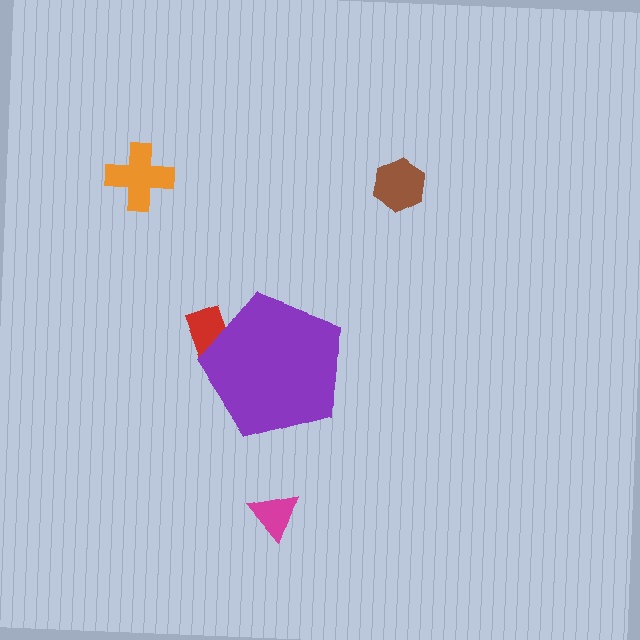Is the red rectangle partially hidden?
Yes, the red rectangle is partially hidden behind the purple pentagon.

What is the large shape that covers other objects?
A purple pentagon.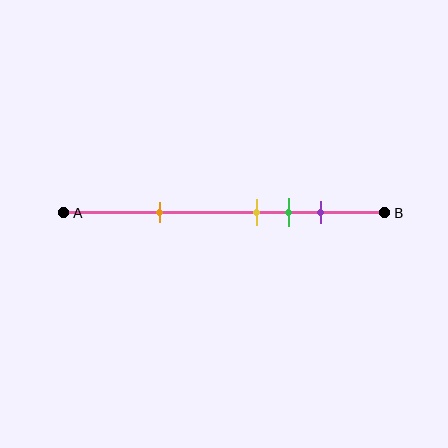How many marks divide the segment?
There are 4 marks dividing the segment.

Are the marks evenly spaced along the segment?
No, the marks are not evenly spaced.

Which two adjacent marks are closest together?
The yellow and green marks are the closest adjacent pair.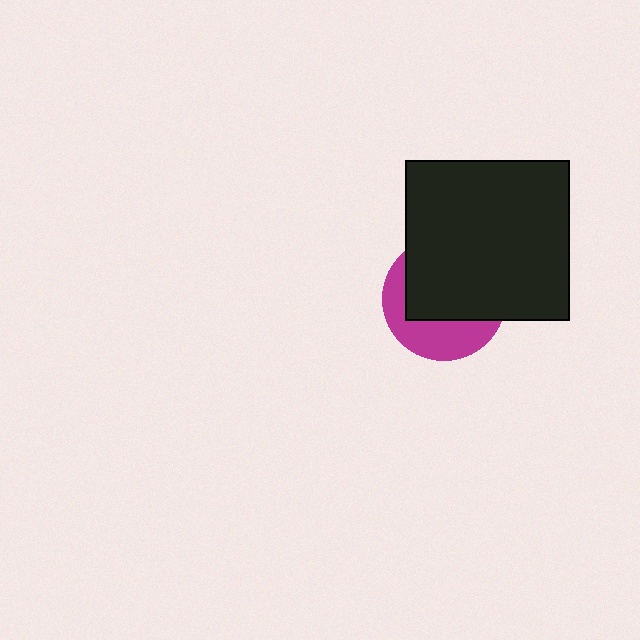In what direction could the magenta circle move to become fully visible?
The magenta circle could move down. That would shift it out from behind the black rectangle entirely.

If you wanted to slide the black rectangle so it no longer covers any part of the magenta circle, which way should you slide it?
Slide it up — that is the most direct way to separate the two shapes.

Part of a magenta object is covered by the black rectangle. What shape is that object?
It is a circle.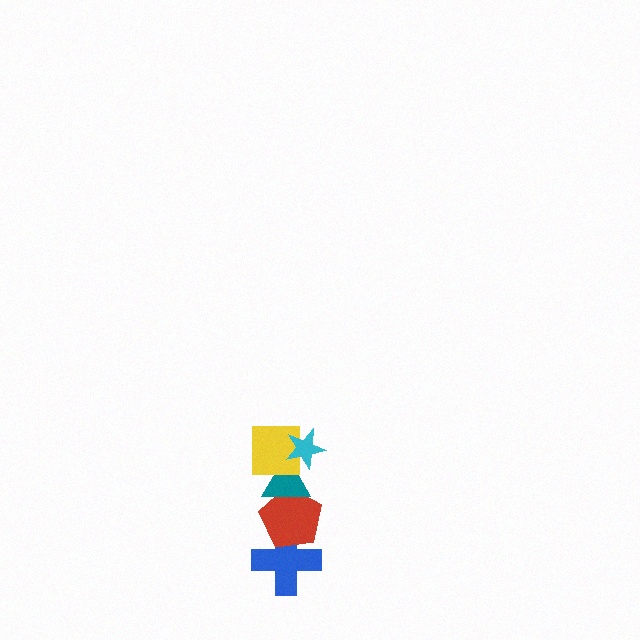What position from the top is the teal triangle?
The teal triangle is 3rd from the top.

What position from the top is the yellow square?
The yellow square is 2nd from the top.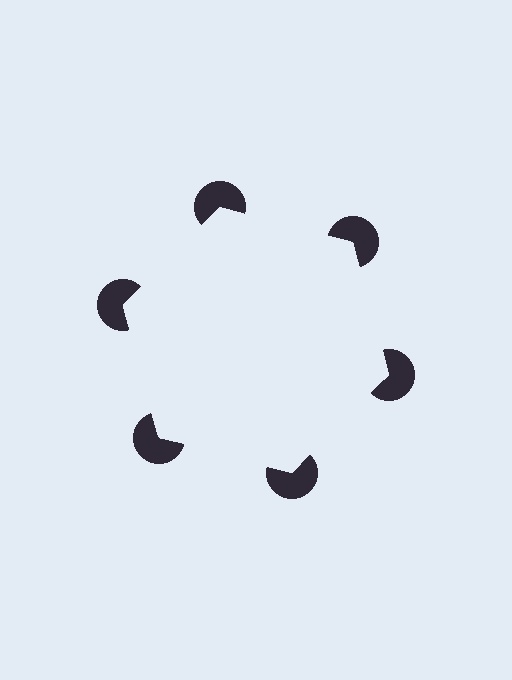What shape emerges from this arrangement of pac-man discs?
An illusory hexagon — its edges are inferred from the aligned wedge cuts in the pac-man discs, not physically drawn.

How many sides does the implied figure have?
6 sides.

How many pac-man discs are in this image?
There are 6 — one at each vertex of the illusory hexagon.